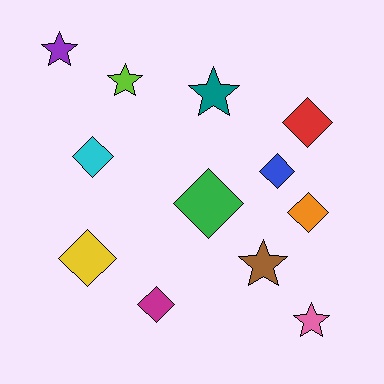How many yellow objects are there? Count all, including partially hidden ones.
There is 1 yellow object.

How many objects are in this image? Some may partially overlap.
There are 12 objects.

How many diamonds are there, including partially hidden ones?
There are 7 diamonds.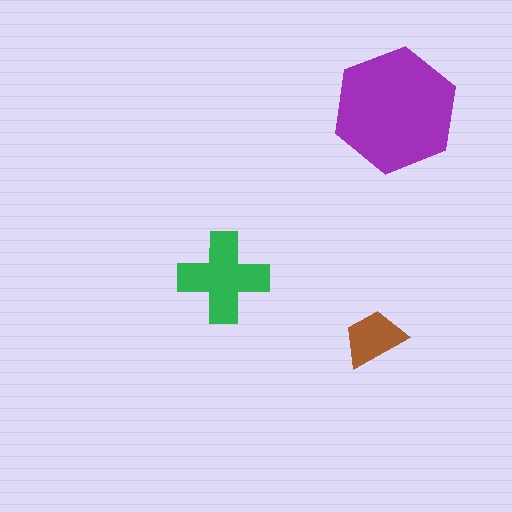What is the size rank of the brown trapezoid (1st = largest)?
3rd.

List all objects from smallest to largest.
The brown trapezoid, the green cross, the purple hexagon.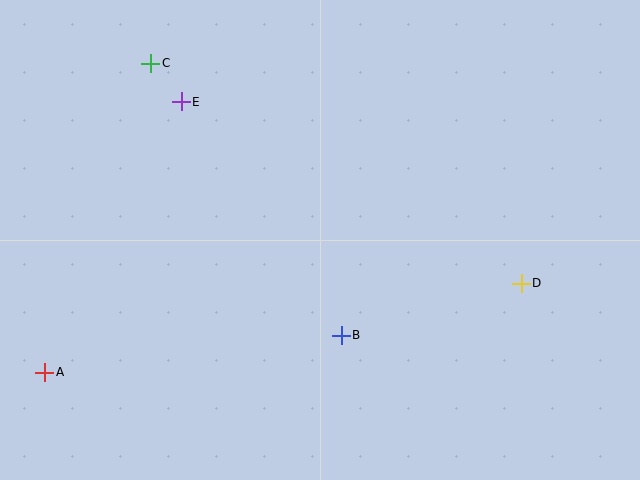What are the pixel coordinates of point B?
Point B is at (341, 335).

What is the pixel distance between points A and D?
The distance between A and D is 485 pixels.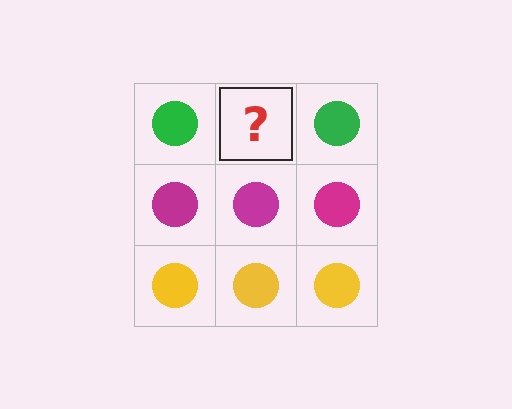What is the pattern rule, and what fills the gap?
The rule is that each row has a consistent color. The gap should be filled with a green circle.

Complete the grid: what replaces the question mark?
The question mark should be replaced with a green circle.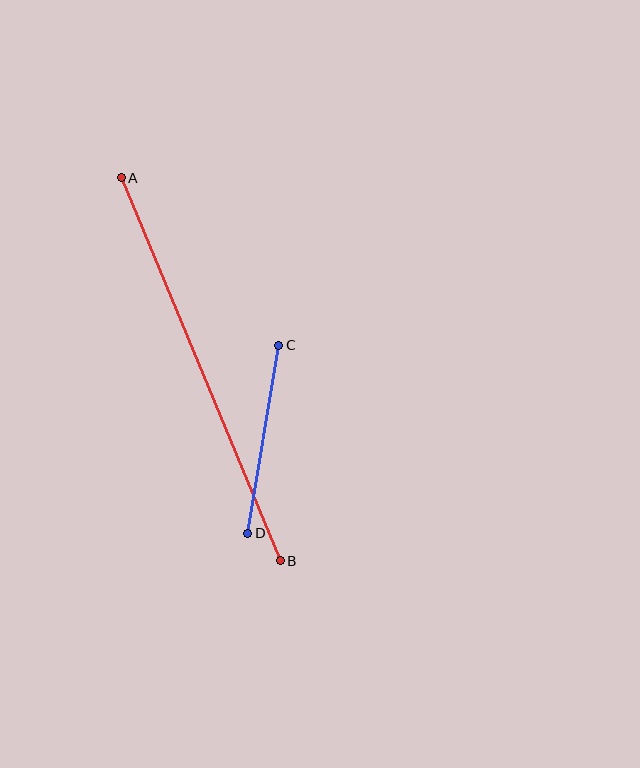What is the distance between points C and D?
The distance is approximately 191 pixels.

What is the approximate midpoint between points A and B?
The midpoint is at approximately (201, 369) pixels.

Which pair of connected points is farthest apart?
Points A and B are farthest apart.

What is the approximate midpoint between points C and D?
The midpoint is at approximately (263, 439) pixels.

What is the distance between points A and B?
The distance is approximately 415 pixels.